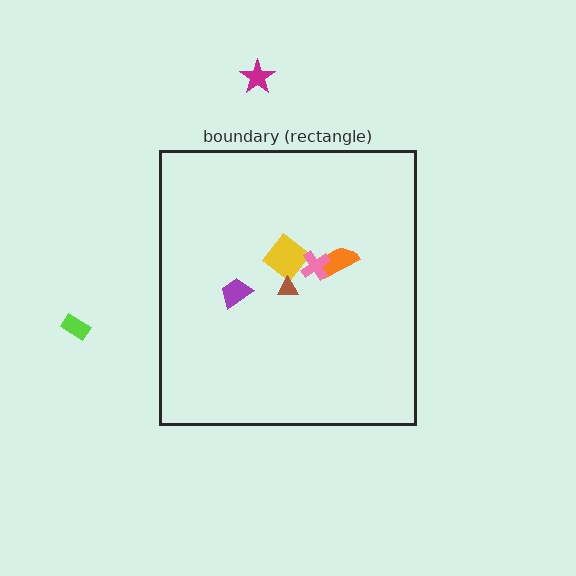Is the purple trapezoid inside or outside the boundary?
Inside.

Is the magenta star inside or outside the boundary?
Outside.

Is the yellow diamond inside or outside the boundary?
Inside.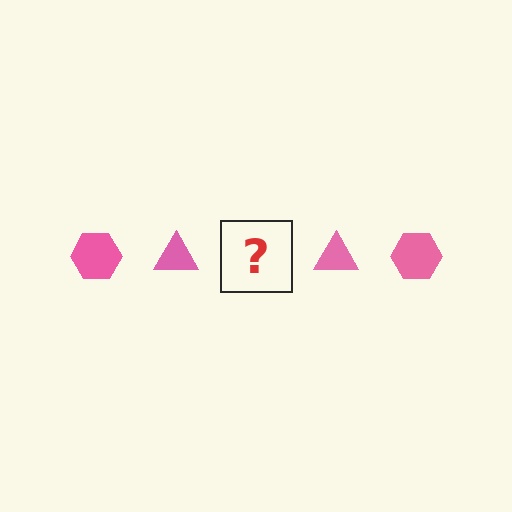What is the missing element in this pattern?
The missing element is a pink hexagon.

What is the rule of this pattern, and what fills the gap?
The rule is that the pattern cycles through hexagon, triangle shapes in pink. The gap should be filled with a pink hexagon.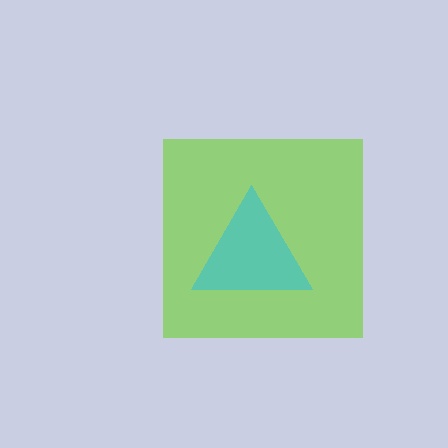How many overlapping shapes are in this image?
There are 2 overlapping shapes in the image.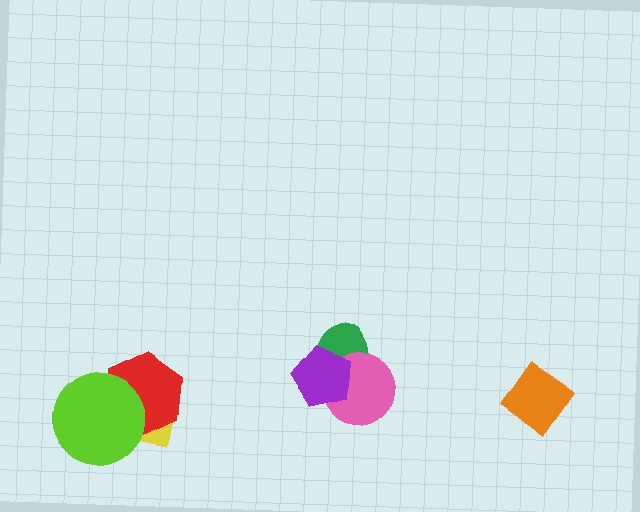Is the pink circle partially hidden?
Yes, it is partially covered by another shape.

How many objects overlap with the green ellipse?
2 objects overlap with the green ellipse.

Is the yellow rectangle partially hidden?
Yes, it is partially covered by another shape.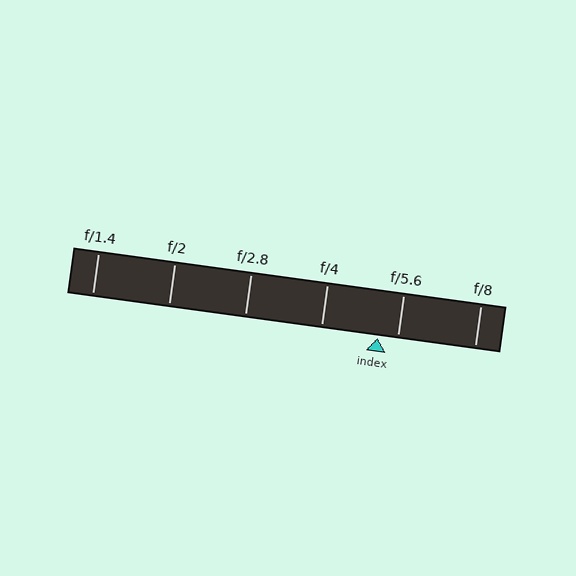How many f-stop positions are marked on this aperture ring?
There are 6 f-stop positions marked.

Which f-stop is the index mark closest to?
The index mark is closest to f/5.6.